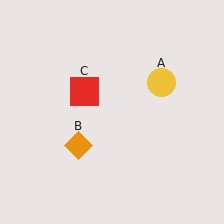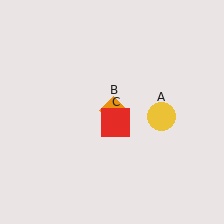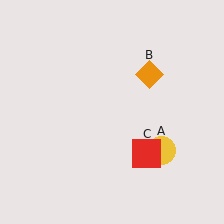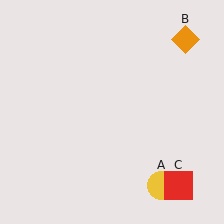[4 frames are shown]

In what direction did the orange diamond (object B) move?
The orange diamond (object B) moved up and to the right.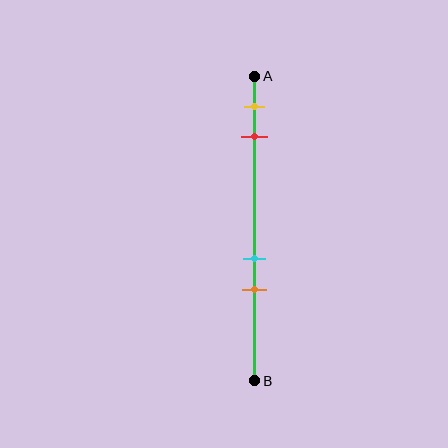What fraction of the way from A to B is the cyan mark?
The cyan mark is approximately 60% (0.6) of the way from A to B.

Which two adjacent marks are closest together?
The cyan and orange marks are the closest adjacent pair.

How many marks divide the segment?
There are 4 marks dividing the segment.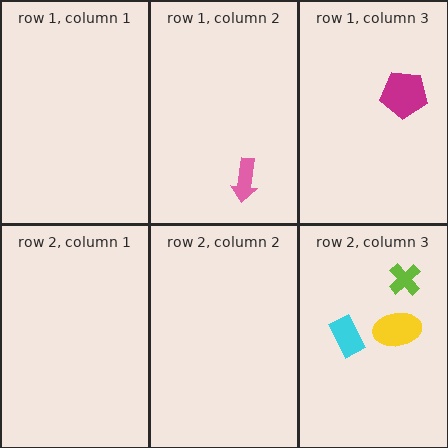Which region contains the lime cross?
The row 2, column 3 region.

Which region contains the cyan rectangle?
The row 2, column 3 region.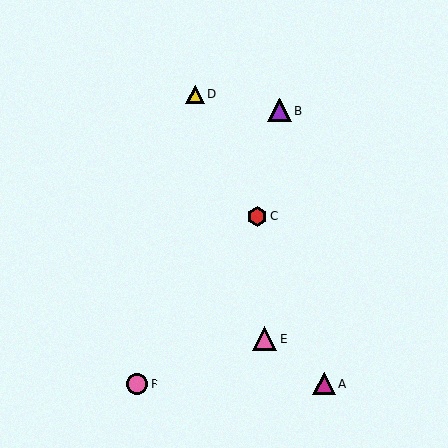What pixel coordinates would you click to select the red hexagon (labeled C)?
Click at (257, 217) to select the red hexagon C.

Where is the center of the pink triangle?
The center of the pink triangle is at (265, 339).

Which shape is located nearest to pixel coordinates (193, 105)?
The yellow triangle (labeled D) at (195, 94) is nearest to that location.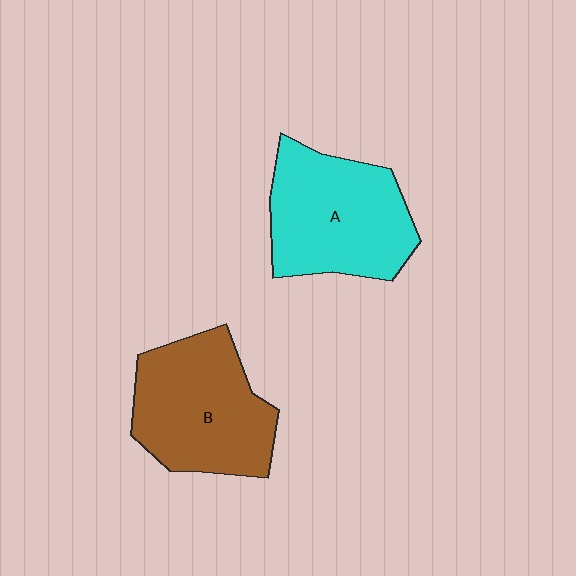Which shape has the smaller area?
Shape A (cyan).